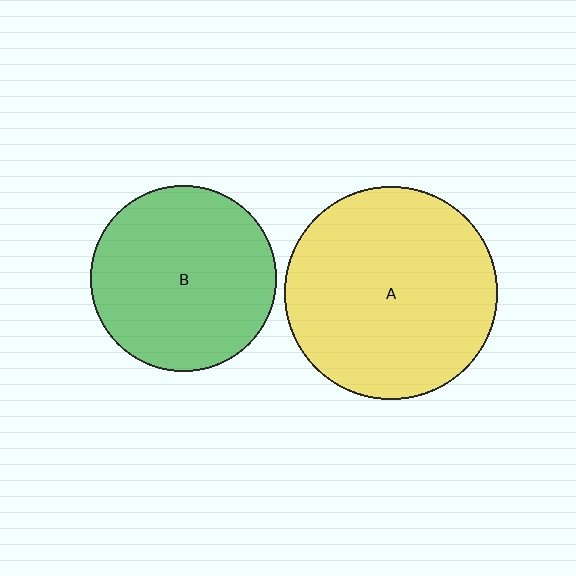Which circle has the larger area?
Circle A (yellow).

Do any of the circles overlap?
No, none of the circles overlap.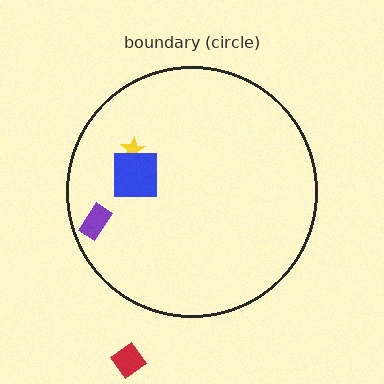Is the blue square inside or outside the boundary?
Inside.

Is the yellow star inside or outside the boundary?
Inside.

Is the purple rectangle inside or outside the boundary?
Inside.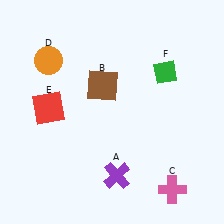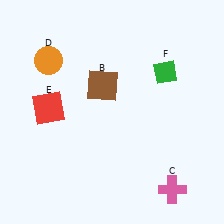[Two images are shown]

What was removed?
The purple cross (A) was removed in Image 2.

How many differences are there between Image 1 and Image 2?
There is 1 difference between the two images.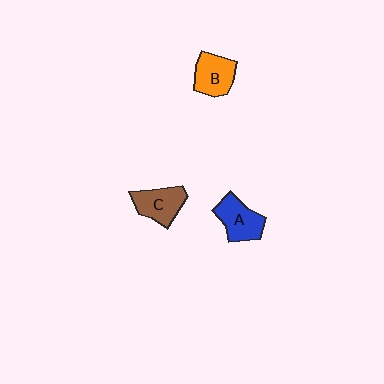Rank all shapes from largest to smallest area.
From largest to smallest: A (blue), C (brown), B (orange).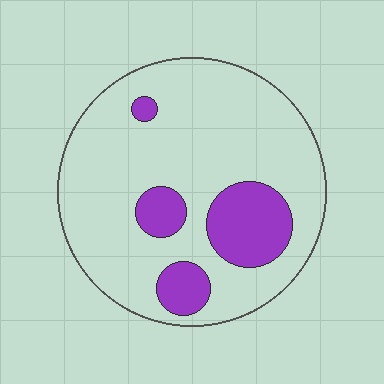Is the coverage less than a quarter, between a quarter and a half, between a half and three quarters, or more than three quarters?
Less than a quarter.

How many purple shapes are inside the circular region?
4.